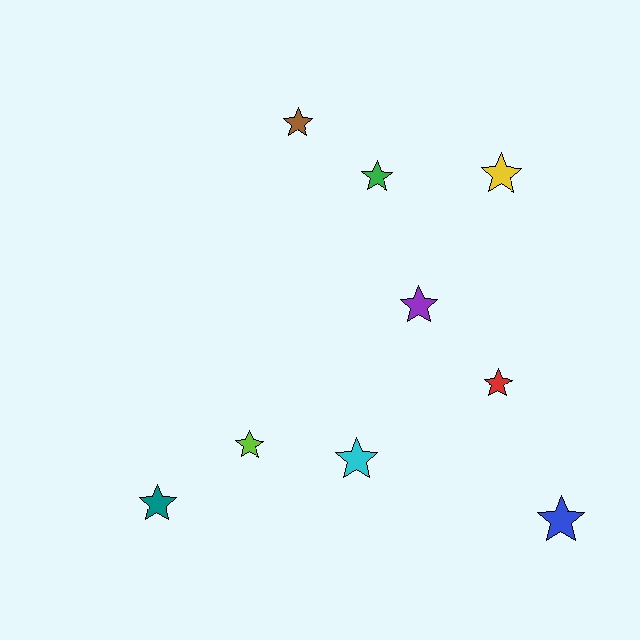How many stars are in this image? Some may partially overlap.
There are 9 stars.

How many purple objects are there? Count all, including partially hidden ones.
There is 1 purple object.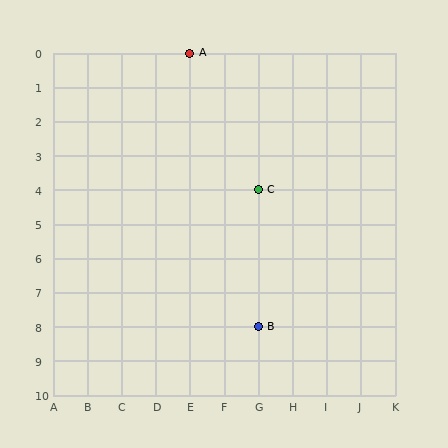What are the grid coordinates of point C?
Point C is at grid coordinates (G, 4).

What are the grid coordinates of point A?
Point A is at grid coordinates (E, 0).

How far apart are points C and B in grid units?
Points C and B are 4 rows apart.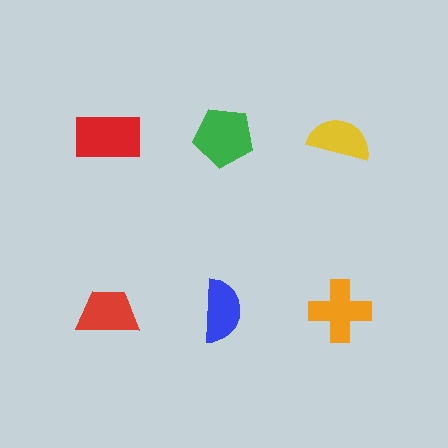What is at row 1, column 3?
A yellow semicircle.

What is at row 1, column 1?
A red rectangle.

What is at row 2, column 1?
A red trapezoid.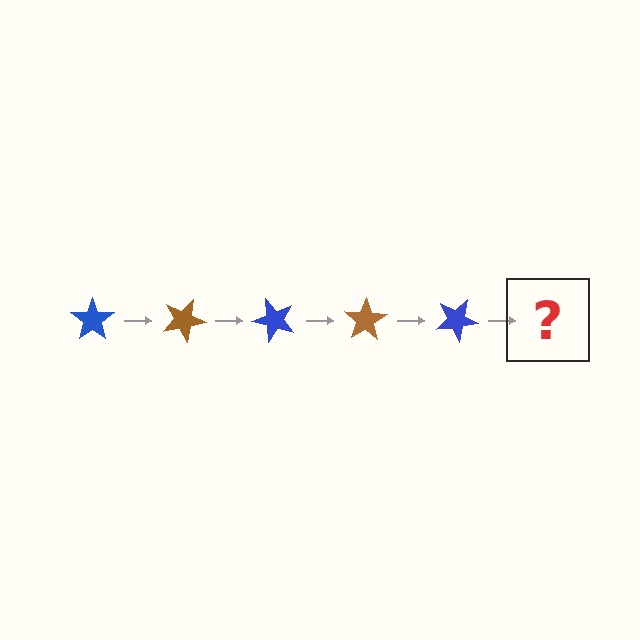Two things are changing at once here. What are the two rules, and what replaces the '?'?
The two rules are that it rotates 25 degrees each step and the color cycles through blue and brown. The '?' should be a brown star, rotated 125 degrees from the start.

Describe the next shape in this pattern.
It should be a brown star, rotated 125 degrees from the start.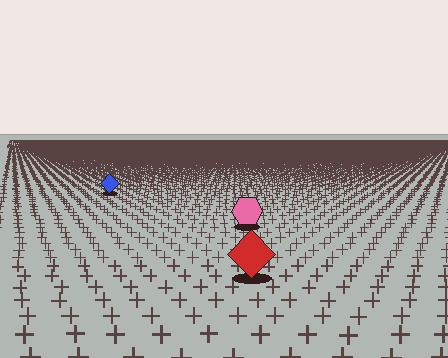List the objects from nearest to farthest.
From nearest to farthest: the red diamond, the pink hexagon, the blue diamond.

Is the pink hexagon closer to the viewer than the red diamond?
No. The red diamond is closer — you can tell from the texture gradient: the ground texture is coarser near it.